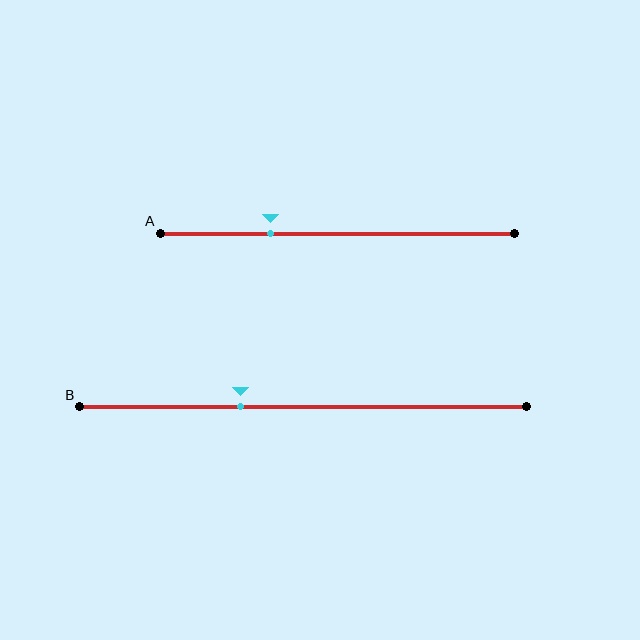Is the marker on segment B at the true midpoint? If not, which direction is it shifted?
No, the marker on segment B is shifted to the left by about 14% of the segment length.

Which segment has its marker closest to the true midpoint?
Segment B has its marker closest to the true midpoint.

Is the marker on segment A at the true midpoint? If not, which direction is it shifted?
No, the marker on segment A is shifted to the left by about 19% of the segment length.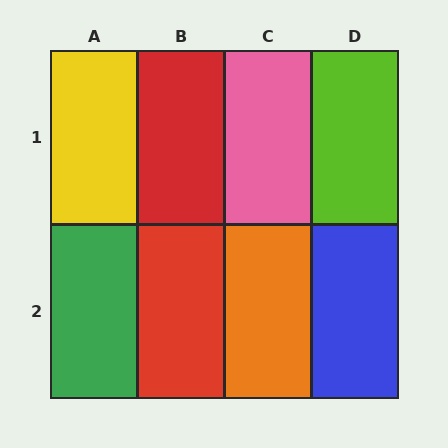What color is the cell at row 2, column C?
Orange.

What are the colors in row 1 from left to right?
Yellow, red, pink, lime.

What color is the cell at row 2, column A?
Green.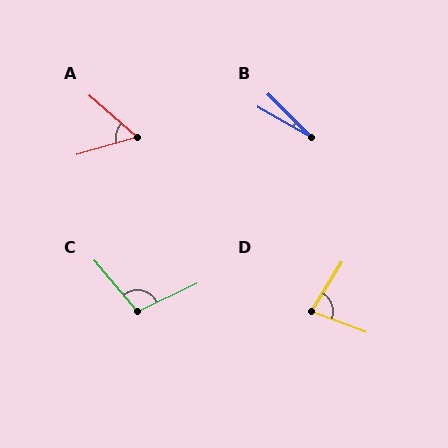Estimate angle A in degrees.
Approximately 57 degrees.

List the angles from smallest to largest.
B (15°), A (57°), D (79°), C (104°).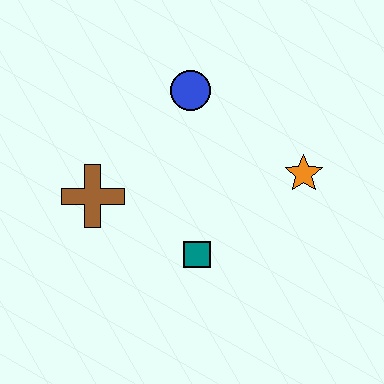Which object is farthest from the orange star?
The brown cross is farthest from the orange star.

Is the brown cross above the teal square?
Yes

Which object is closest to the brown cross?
The teal square is closest to the brown cross.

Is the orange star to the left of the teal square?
No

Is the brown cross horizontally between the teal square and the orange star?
No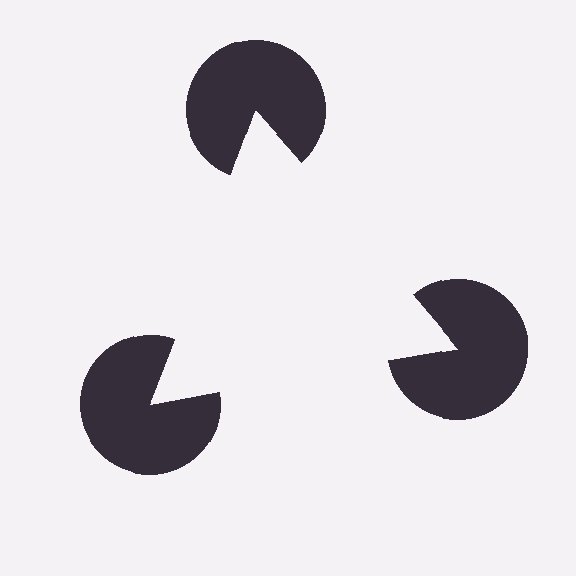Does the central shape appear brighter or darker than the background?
It typically appears slightly brighter than the background, even though no actual brightness change is drawn.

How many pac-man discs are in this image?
There are 3 — one at each vertex of the illusory triangle.